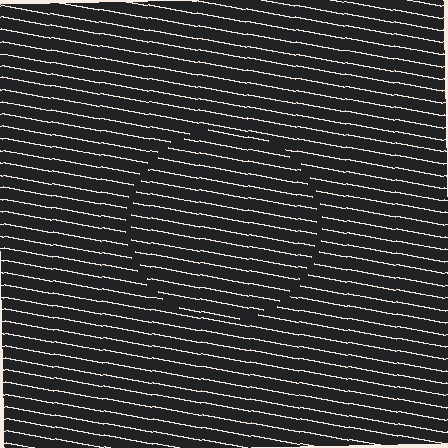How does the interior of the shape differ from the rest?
The interior of the shape contains the same grating, shifted by half a period — the contour is defined by the phase discontinuity where line-ends from the inner and outer gratings abut.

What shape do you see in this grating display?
An illusory circle. The interior of the shape contains the same grating, shifted by half a period — the contour is defined by the phase discontinuity where line-ends from the inner and outer gratings abut.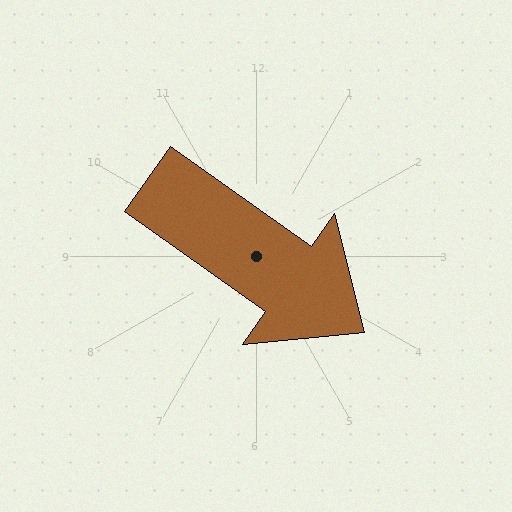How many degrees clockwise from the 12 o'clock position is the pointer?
Approximately 125 degrees.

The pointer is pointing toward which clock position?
Roughly 4 o'clock.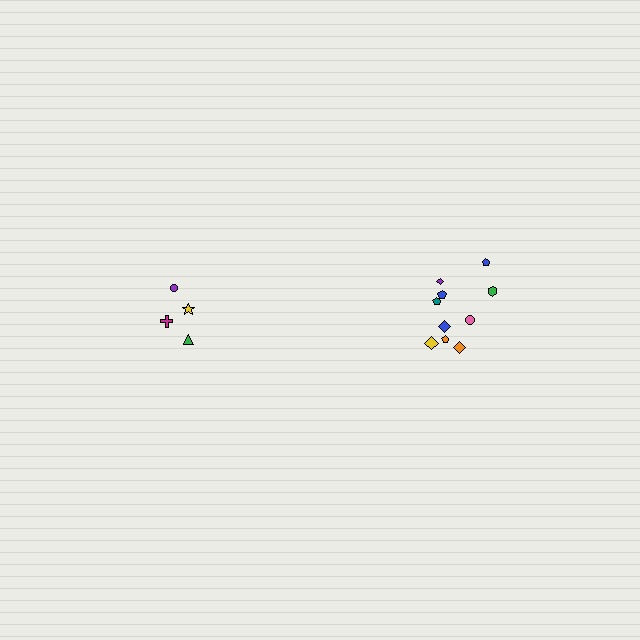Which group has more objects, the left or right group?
The right group.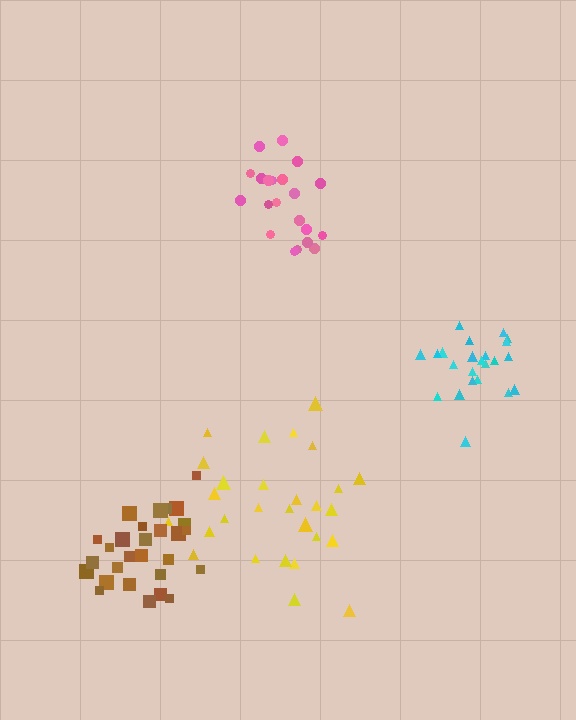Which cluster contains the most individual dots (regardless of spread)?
Brown (29).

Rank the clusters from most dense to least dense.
cyan, brown, pink, yellow.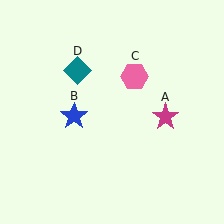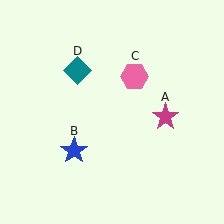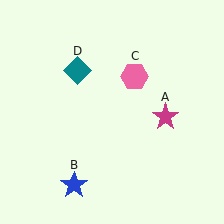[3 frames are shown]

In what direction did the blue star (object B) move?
The blue star (object B) moved down.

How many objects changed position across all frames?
1 object changed position: blue star (object B).